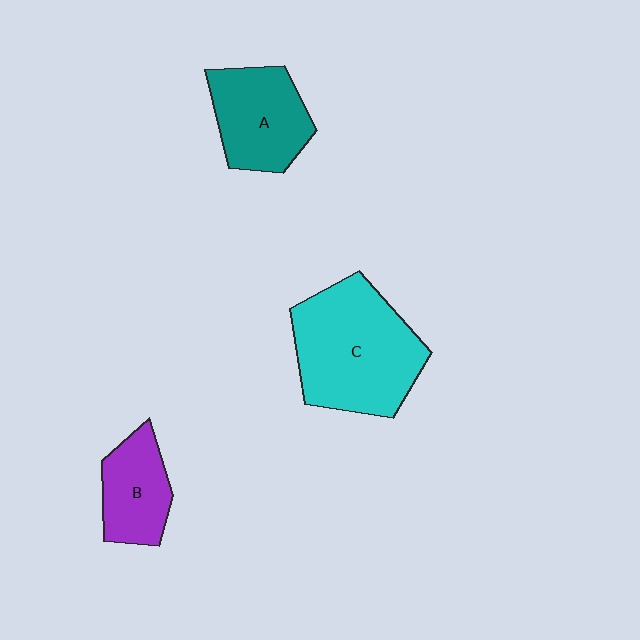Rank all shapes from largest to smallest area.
From largest to smallest: C (cyan), A (teal), B (purple).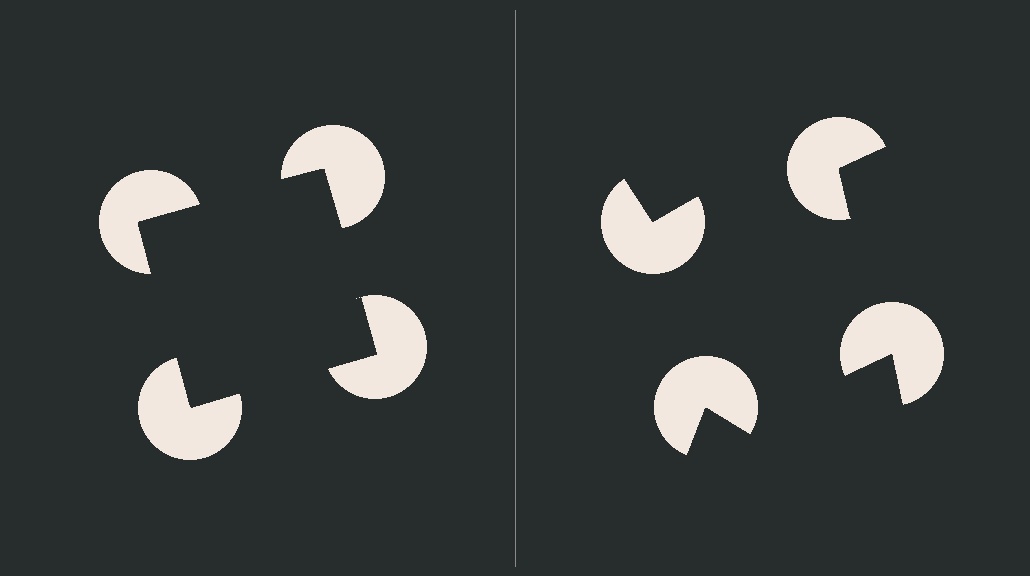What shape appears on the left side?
An illusory square.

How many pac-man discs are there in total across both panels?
8 — 4 on each side.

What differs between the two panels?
The pac-man discs are positioned identically on both sides; only the wedge orientations differ. On the left they align to a square; on the right they are misaligned.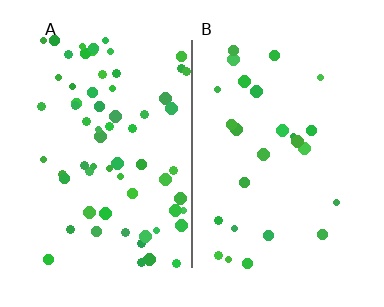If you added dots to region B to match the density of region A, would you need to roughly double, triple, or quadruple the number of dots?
Approximately triple.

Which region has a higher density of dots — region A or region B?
A (the left).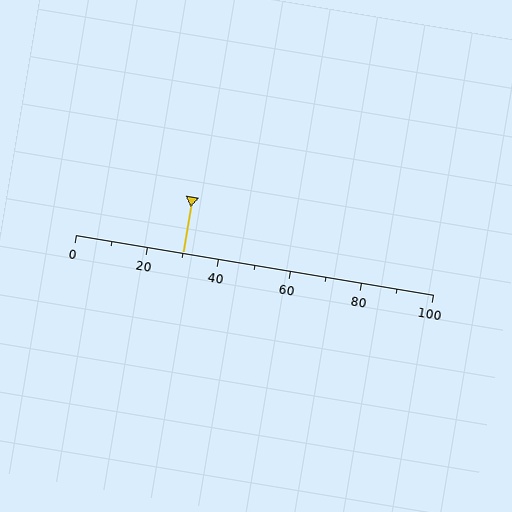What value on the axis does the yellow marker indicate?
The marker indicates approximately 30.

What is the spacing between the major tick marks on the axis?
The major ticks are spaced 20 apart.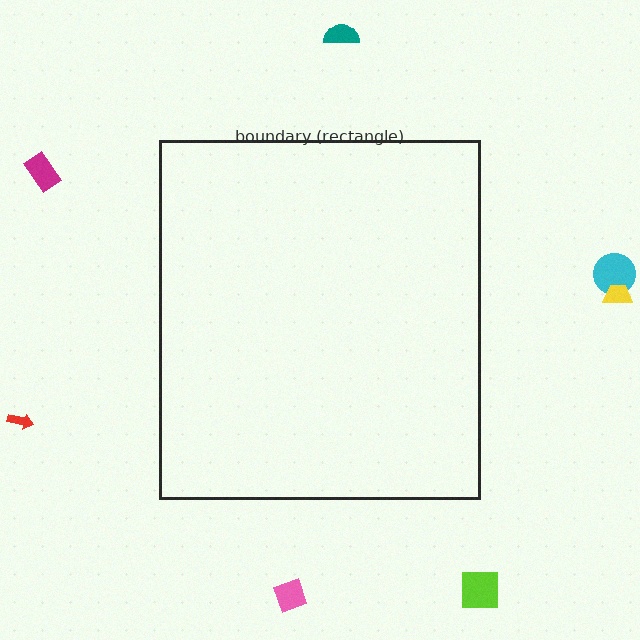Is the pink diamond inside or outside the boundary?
Outside.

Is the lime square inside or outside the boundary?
Outside.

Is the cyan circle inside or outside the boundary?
Outside.